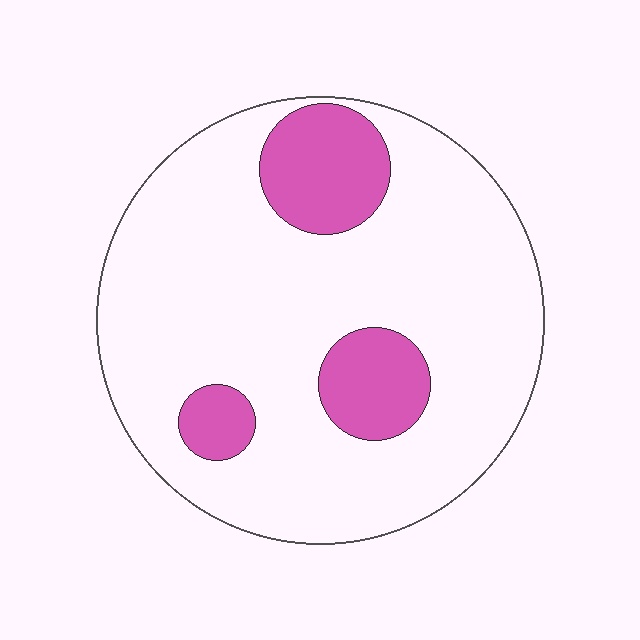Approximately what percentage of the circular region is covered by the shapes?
Approximately 20%.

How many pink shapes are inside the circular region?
3.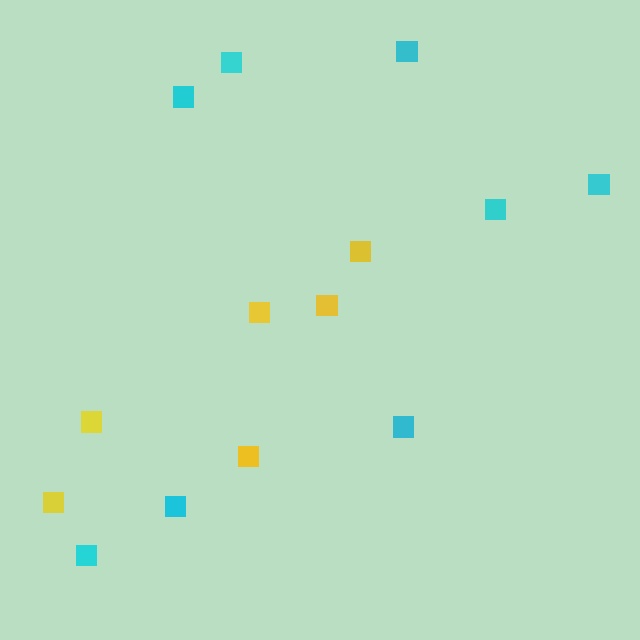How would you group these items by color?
There are 2 groups: one group of yellow squares (6) and one group of cyan squares (8).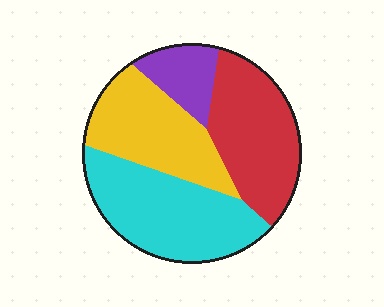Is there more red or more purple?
Red.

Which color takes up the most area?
Cyan, at roughly 35%.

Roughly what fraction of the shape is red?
Red covers 29% of the shape.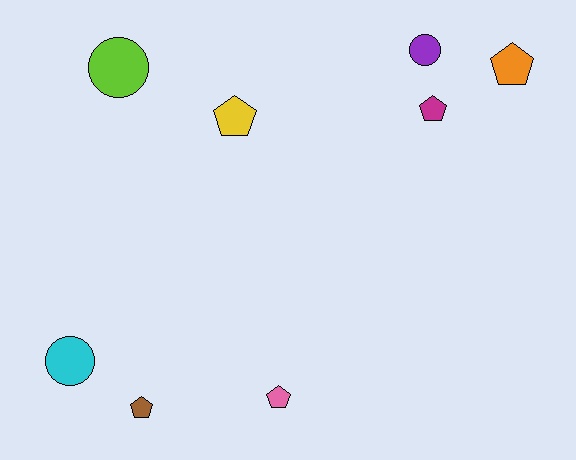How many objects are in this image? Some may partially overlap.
There are 8 objects.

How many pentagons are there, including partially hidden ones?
There are 5 pentagons.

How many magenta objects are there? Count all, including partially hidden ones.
There is 1 magenta object.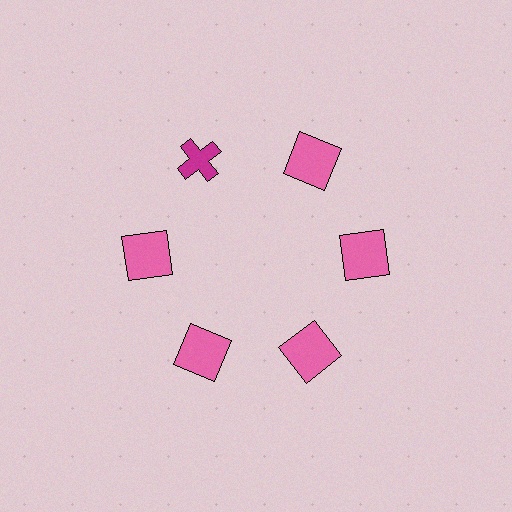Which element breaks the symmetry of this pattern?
The magenta cross at roughly the 11 o'clock position breaks the symmetry. All other shapes are pink squares.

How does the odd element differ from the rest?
It differs in both color (magenta instead of pink) and shape (cross instead of square).